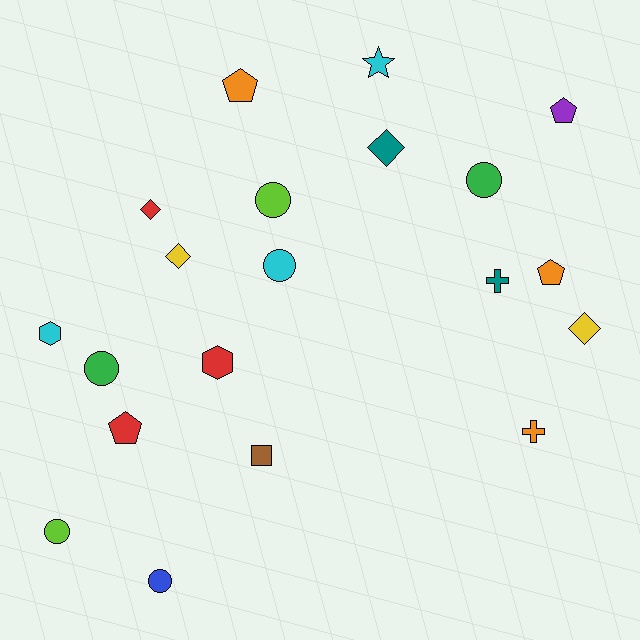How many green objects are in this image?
There are 2 green objects.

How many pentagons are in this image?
There are 4 pentagons.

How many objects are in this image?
There are 20 objects.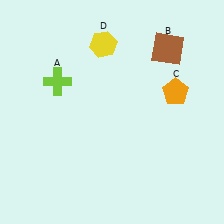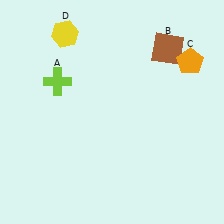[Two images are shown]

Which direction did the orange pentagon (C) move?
The orange pentagon (C) moved up.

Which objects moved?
The objects that moved are: the orange pentagon (C), the yellow hexagon (D).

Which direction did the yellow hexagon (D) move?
The yellow hexagon (D) moved left.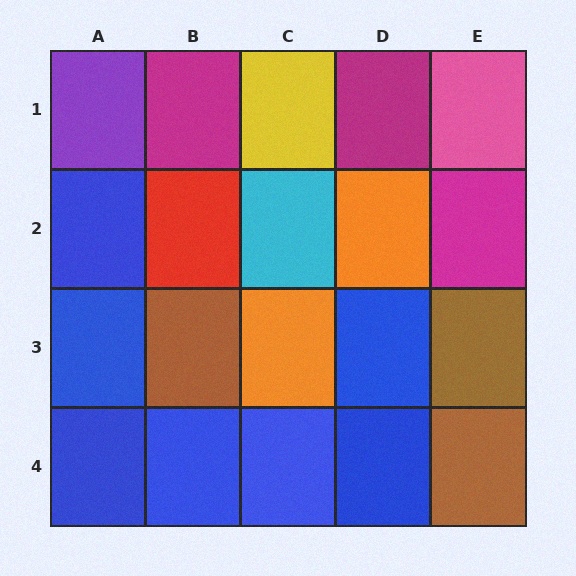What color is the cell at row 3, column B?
Brown.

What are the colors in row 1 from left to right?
Purple, magenta, yellow, magenta, pink.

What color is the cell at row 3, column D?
Blue.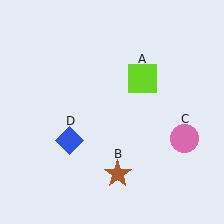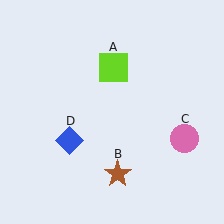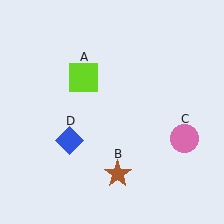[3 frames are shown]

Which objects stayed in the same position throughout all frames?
Brown star (object B) and pink circle (object C) and blue diamond (object D) remained stationary.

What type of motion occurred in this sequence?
The lime square (object A) rotated counterclockwise around the center of the scene.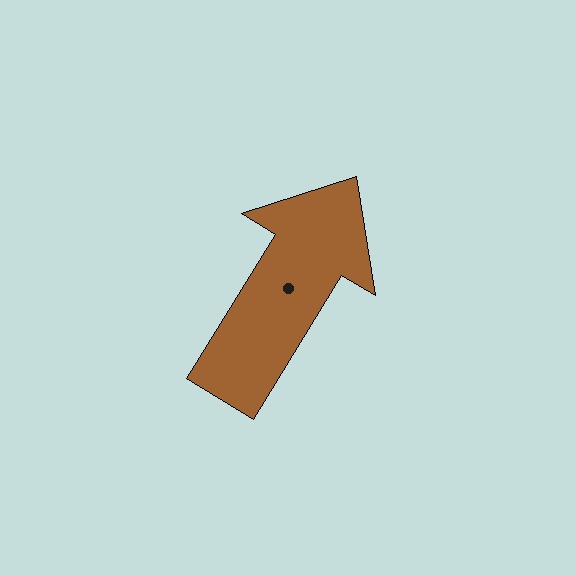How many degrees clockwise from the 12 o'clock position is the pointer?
Approximately 32 degrees.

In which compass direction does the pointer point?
Northeast.